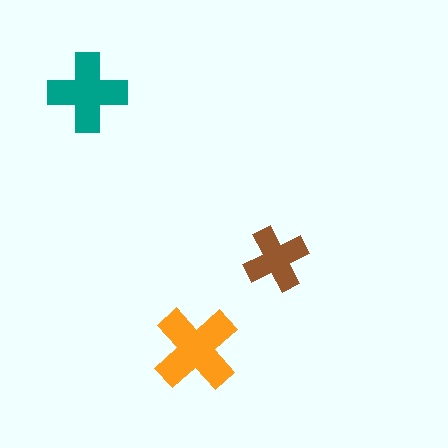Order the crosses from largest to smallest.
the orange one, the teal one, the brown one.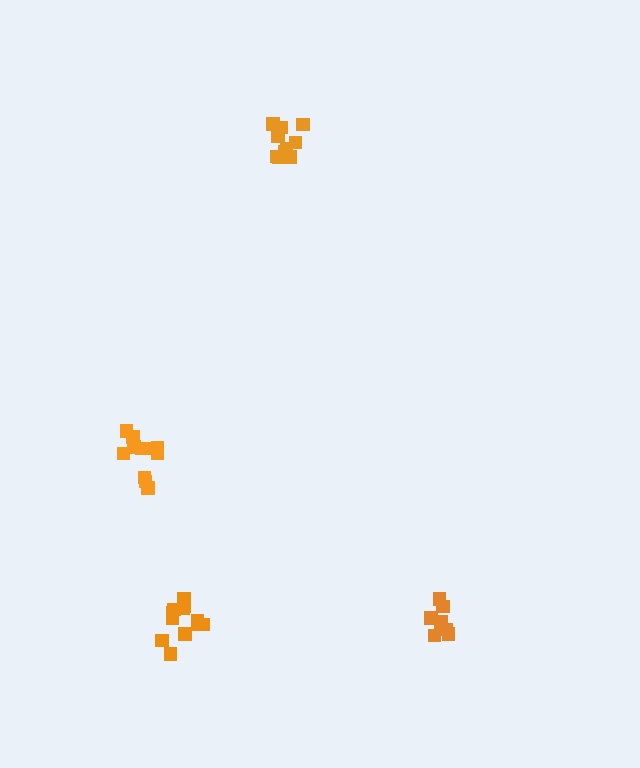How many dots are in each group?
Group 1: 12 dots, Group 2: 7 dots, Group 3: 11 dots, Group 4: 10 dots (40 total).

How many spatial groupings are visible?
There are 4 spatial groupings.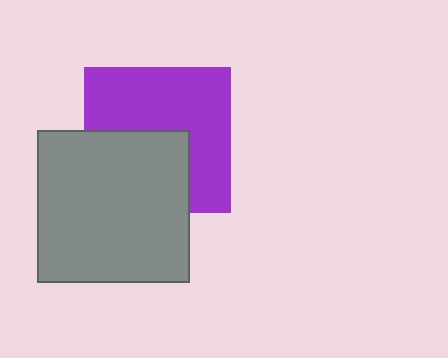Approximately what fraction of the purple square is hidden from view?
Roughly 41% of the purple square is hidden behind the gray square.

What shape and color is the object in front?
The object in front is a gray square.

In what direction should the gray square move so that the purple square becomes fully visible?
The gray square should move down. That is the shortest direction to clear the overlap and leave the purple square fully visible.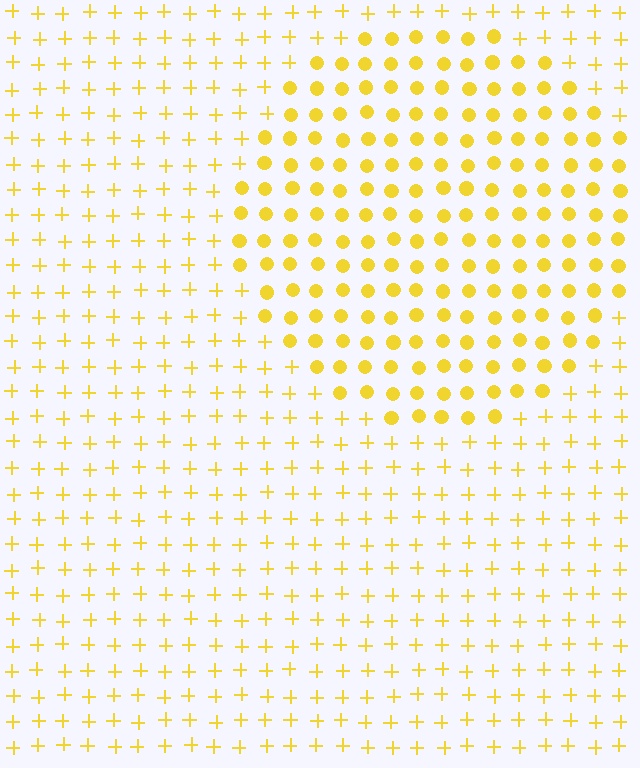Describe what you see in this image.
The image is filled with small yellow elements arranged in a uniform grid. A circle-shaped region contains circles, while the surrounding area contains plus signs. The boundary is defined purely by the change in element shape.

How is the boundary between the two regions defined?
The boundary is defined by a change in element shape: circles inside vs. plus signs outside. All elements share the same color and spacing.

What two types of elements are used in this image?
The image uses circles inside the circle region and plus signs outside it.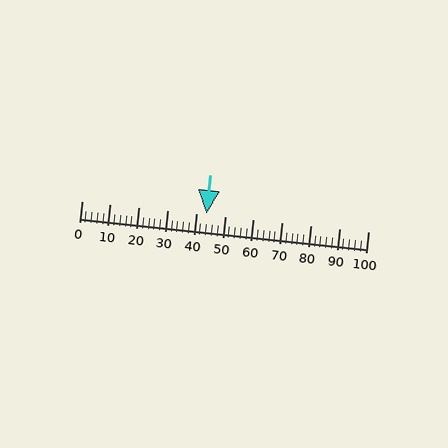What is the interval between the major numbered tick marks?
The major tick marks are spaced 10 units apart.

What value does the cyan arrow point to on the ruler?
The cyan arrow points to approximately 44.